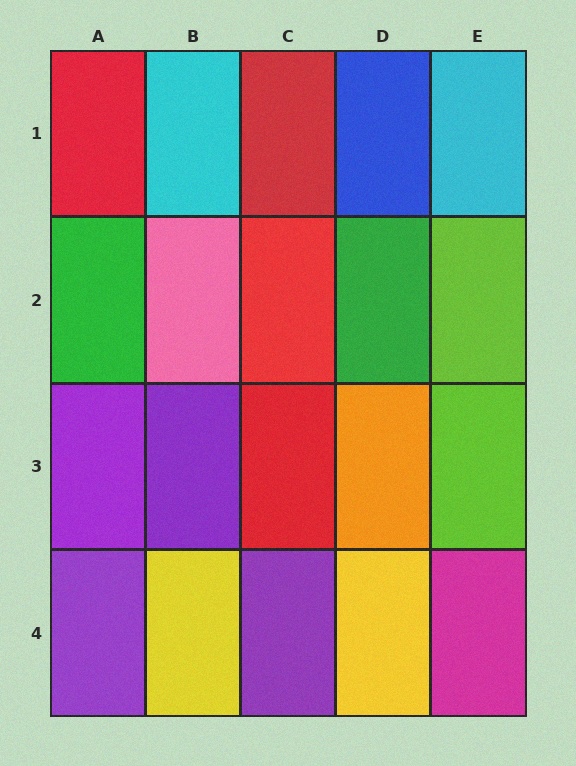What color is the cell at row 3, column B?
Purple.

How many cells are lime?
2 cells are lime.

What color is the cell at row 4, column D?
Yellow.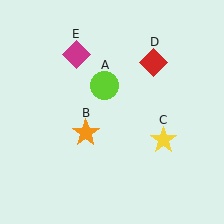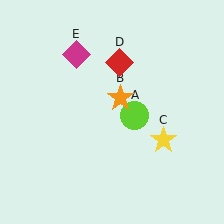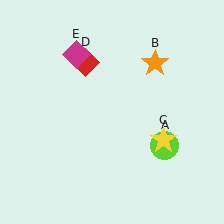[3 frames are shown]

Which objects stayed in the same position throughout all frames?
Yellow star (object C) and magenta diamond (object E) remained stationary.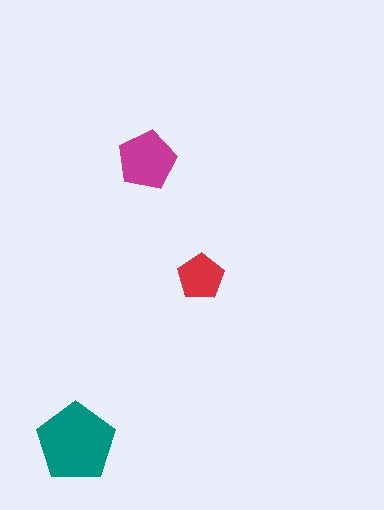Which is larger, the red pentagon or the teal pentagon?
The teal one.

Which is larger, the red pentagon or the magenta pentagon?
The magenta one.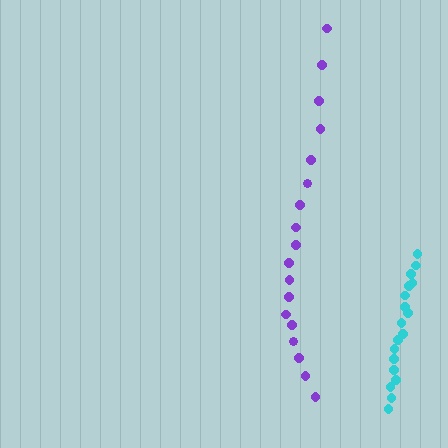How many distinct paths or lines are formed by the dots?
There are 2 distinct paths.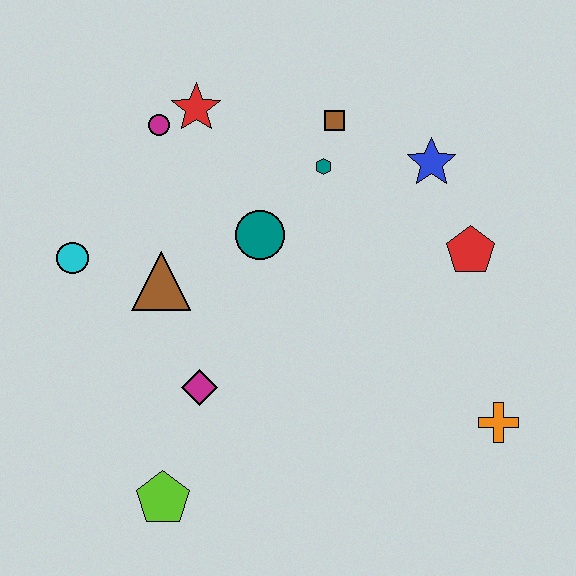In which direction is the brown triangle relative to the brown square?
The brown triangle is to the left of the brown square.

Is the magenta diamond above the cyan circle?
No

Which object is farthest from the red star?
The orange cross is farthest from the red star.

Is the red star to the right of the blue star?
No